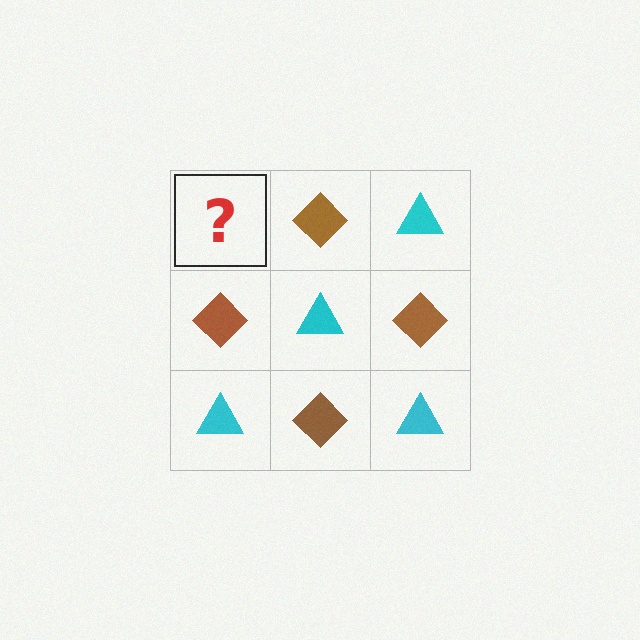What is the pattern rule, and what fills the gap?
The rule is that it alternates cyan triangle and brown diamond in a checkerboard pattern. The gap should be filled with a cyan triangle.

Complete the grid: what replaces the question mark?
The question mark should be replaced with a cyan triangle.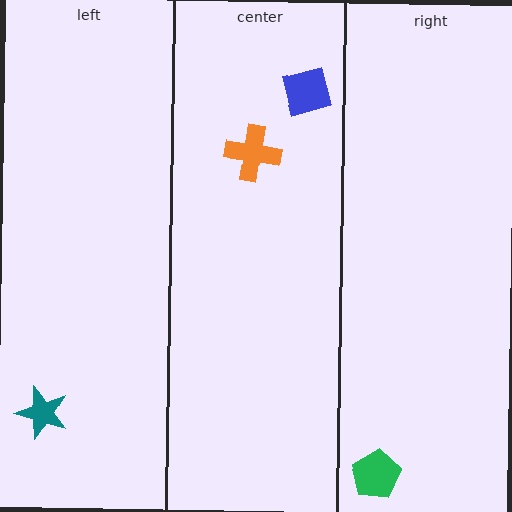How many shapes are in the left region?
1.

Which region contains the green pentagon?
The right region.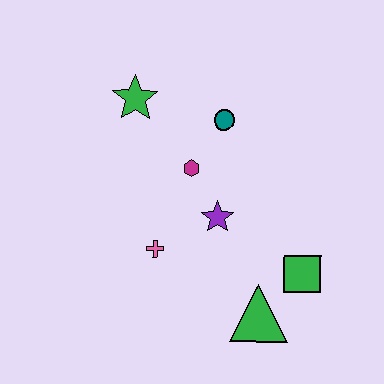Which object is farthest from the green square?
The green star is farthest from the green square.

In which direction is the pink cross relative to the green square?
The pink cross is to the left of the green square.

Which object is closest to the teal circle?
The magenta hexagon is closest to the teal circle.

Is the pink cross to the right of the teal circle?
No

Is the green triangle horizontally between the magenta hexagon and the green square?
Yes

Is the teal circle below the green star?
Yes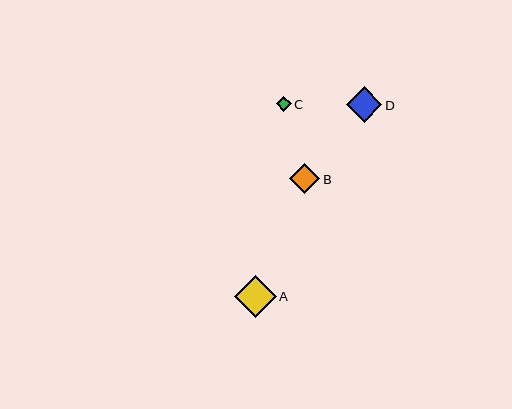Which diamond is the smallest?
Diamond C is the smallest with a size of approximately 15 pixels.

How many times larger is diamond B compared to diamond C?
Diamond B is approximately 2.0 times the size of diamond C.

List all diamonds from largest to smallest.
From largest to smallest: A, D, B, C.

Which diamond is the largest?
Diamond A is the largest with a size of approximately 41 pixels.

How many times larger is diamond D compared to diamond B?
Diamond D is approximately 1.2 times the size of diamond B.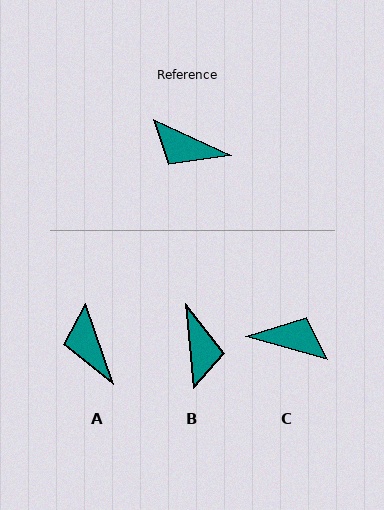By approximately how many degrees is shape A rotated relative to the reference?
Approximately 46 degrees clockwise.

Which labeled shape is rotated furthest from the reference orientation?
C, about 171 degrees away.